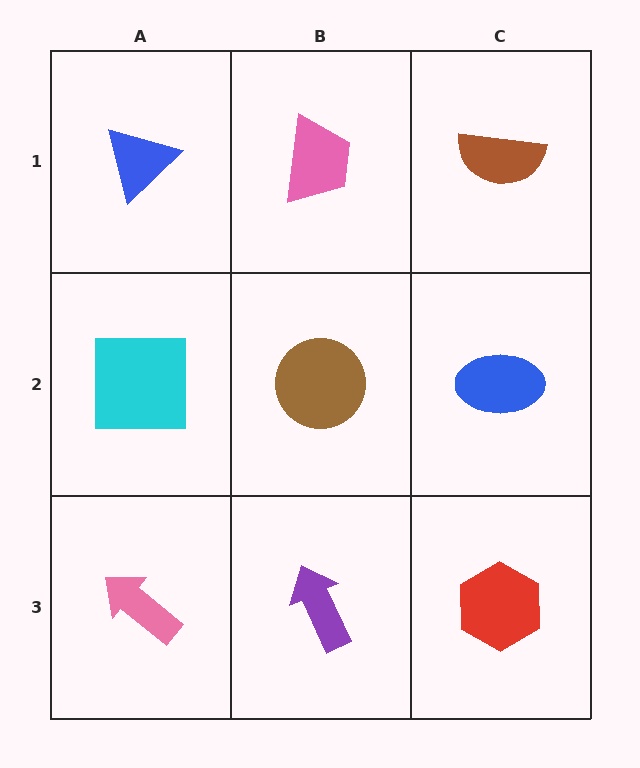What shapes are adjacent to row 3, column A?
A cyan square (row 2, column A), a purple arrow (row 3, column B).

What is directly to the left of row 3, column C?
A purple arrow.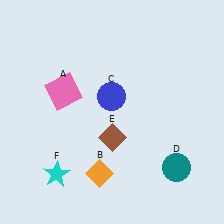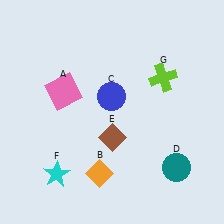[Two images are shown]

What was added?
A lime cross (G) was added in Image 2.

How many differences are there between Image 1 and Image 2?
There is 1 difference between the two images.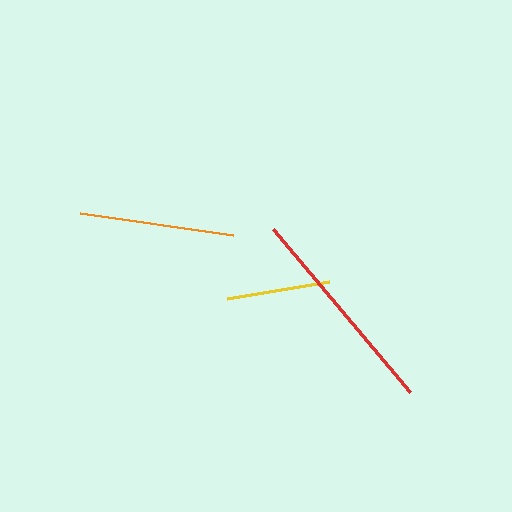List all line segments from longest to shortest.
From longest to shortest: red, orange, yellow.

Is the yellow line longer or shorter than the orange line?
The orange line is longer than the yellow line.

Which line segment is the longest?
The red line is the longest at approximately 213 pixels.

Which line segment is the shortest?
The yellow line is the shortest at approximately 104 pixels.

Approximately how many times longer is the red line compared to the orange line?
The red line is approximately 1.4 times the length of the orange line.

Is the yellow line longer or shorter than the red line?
The red line is longer than the yellow line.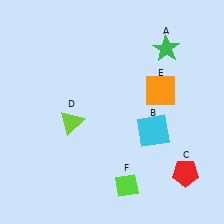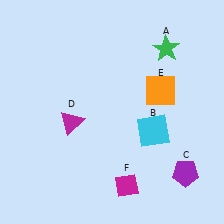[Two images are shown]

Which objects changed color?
C changed from red to purple. D changed from lime to magenta. F changed from lime to magenta.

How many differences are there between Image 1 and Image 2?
There are 3 differences between the two images.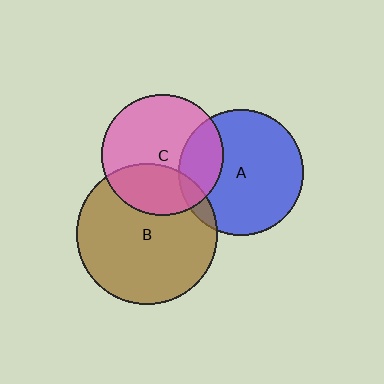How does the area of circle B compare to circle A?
Approximately 1.3 times.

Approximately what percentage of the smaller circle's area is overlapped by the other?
Approximately 10%.